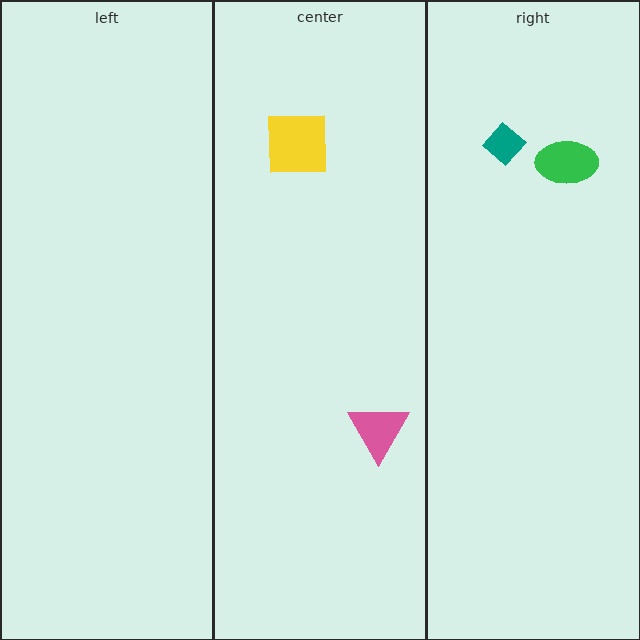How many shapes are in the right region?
2.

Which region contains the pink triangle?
The center region.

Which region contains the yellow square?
The center region.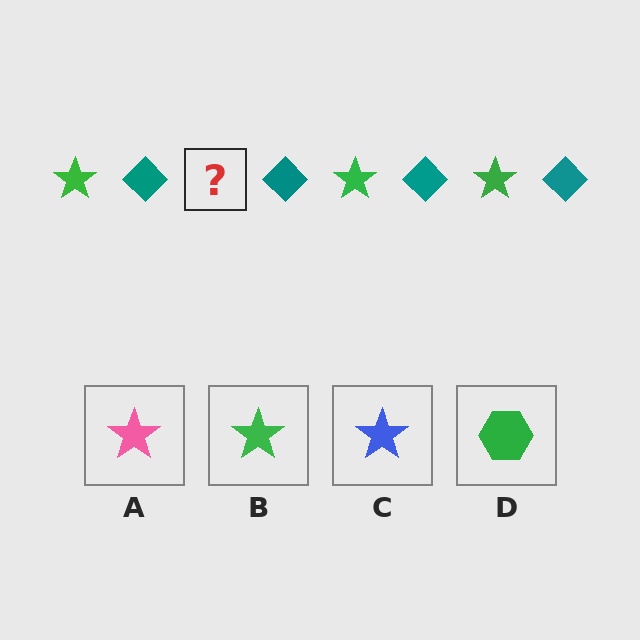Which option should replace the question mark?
Option B.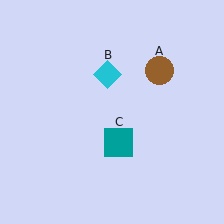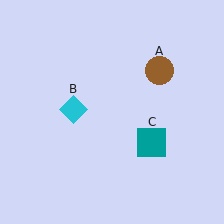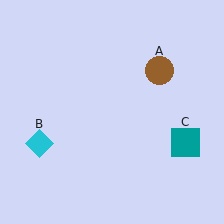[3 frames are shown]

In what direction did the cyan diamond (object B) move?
The cyan diamond (object B) moved down and to the left.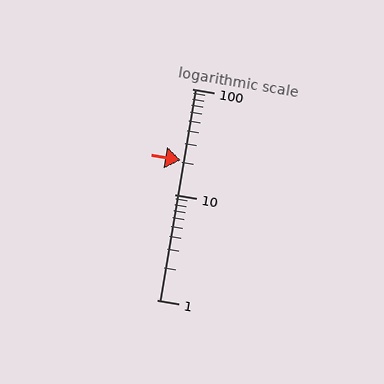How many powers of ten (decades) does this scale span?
The scale spans 2 decades, from 1 to 100.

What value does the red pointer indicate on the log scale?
The pointer indicates approximately 21.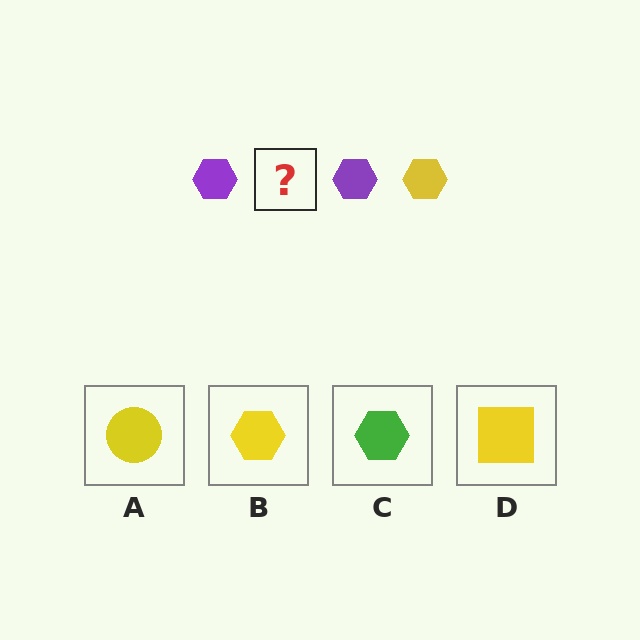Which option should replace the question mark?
Option B.